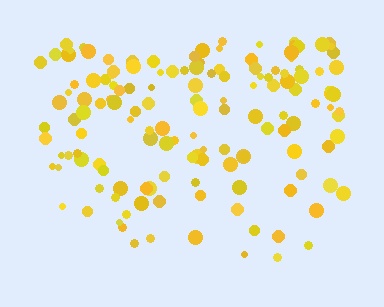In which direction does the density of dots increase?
From bottom to top, with the top side densest.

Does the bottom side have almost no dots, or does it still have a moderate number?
Still a moderate number, just noticeably fewer than the top.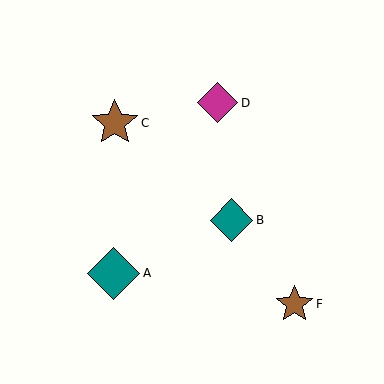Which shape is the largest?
The teal diamond (labeled A) is the largest.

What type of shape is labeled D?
Shape D is a magenta diamond.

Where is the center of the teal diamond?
The center of the teal diamond is at (231, 220).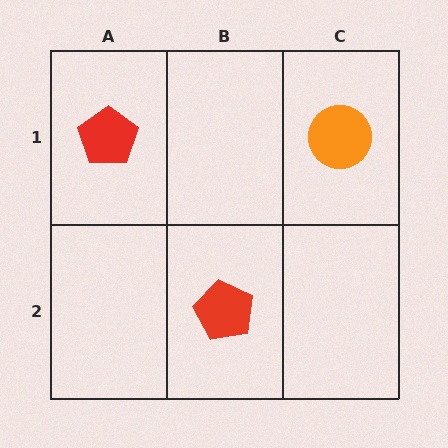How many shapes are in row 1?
2 shapes.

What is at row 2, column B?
A red pentagon.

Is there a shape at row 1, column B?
No, that cell is empty.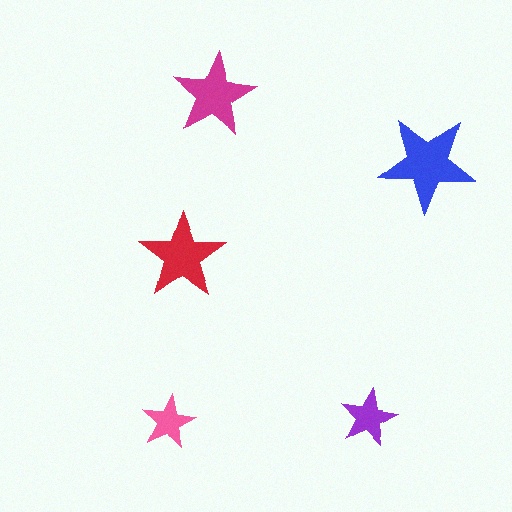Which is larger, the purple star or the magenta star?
The magenta one.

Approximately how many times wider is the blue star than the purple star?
About 1.5 times wider.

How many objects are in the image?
There are 5 objects in the image.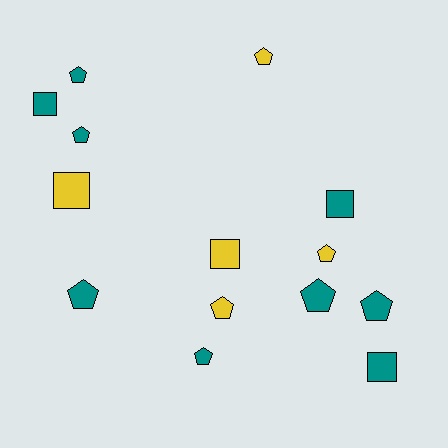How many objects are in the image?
There are 14 objects.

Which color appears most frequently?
Teal, with 9 objects.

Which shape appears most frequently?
Pentagon, with 9 objects.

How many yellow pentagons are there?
There are 3 yellow pentagons.